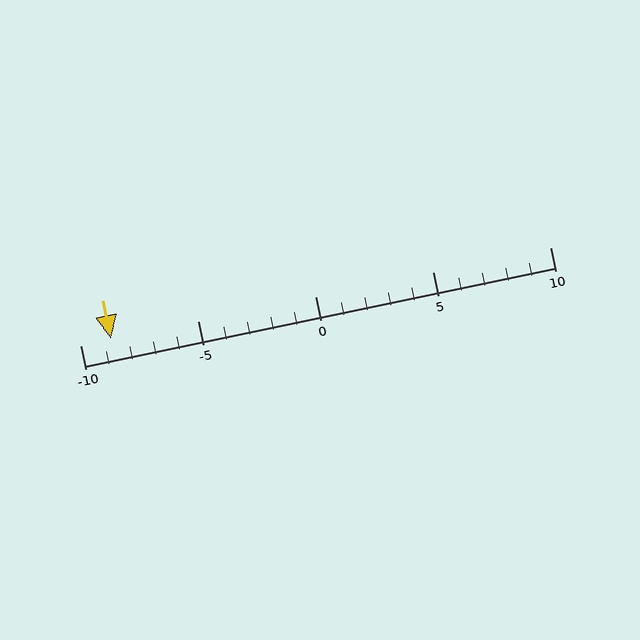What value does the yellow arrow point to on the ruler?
The yellow arrow points to approximately -9.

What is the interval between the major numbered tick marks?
The major tick marks are spaced 5 units apart.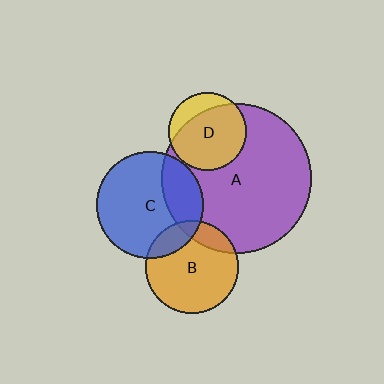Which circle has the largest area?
Circle A (purple).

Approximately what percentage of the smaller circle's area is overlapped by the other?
Approximately 25%.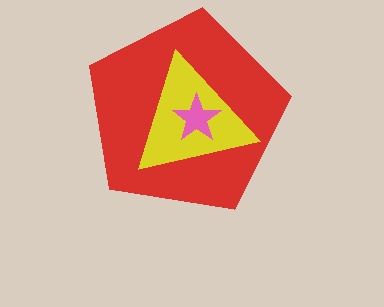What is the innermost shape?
The pink star.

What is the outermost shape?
The red pentagon.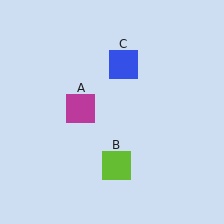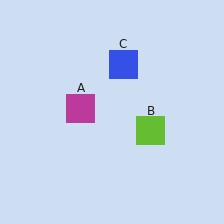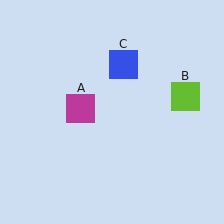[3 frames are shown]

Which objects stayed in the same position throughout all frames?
Magenta square (object A) and blue square (object C) remained stationary.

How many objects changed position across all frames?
1 object changed position: lime square (object B).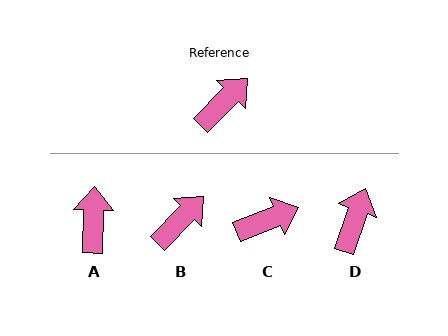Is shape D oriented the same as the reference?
No, it is off by about 25 degrees.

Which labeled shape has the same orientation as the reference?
B.